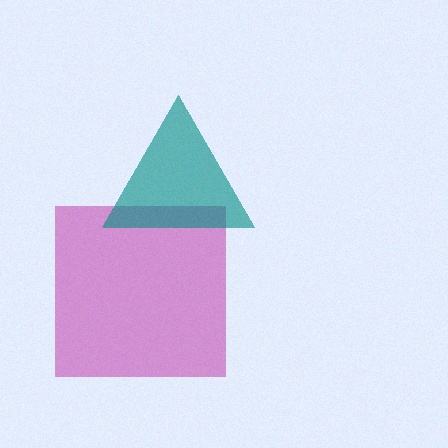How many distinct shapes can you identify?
There are 2 distinct shapes: a magenta square, a teal triangle.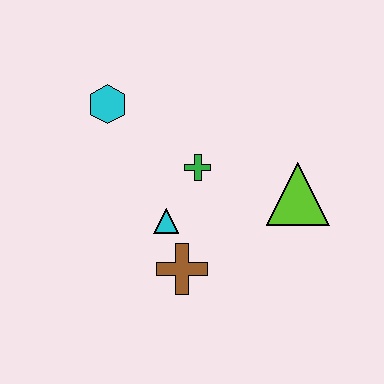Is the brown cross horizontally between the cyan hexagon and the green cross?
Yes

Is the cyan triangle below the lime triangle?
Yes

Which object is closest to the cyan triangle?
The brown cross is closest to the cyan triangle.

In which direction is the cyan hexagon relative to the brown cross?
The cyan hexagon is above the brown cross.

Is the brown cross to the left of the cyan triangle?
No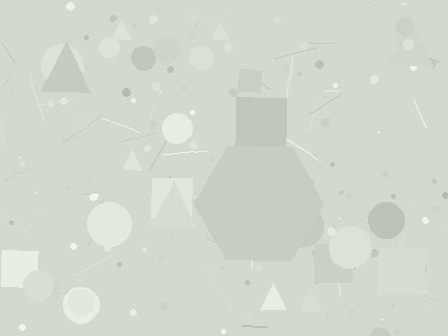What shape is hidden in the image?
A hexagon is hidden in the image.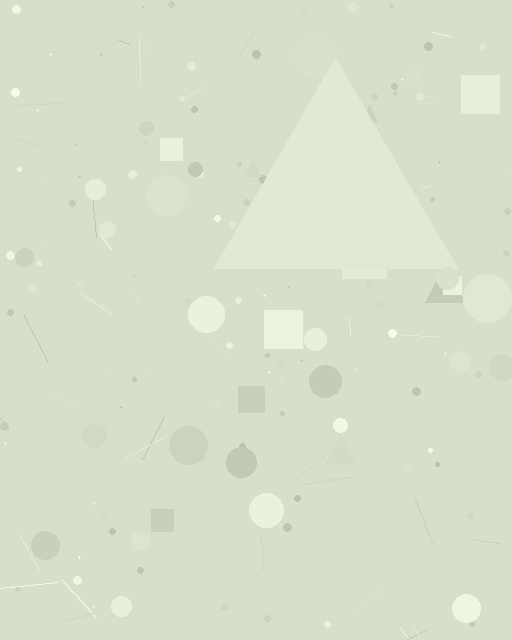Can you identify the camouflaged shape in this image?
The camouflaged shape is a triangle.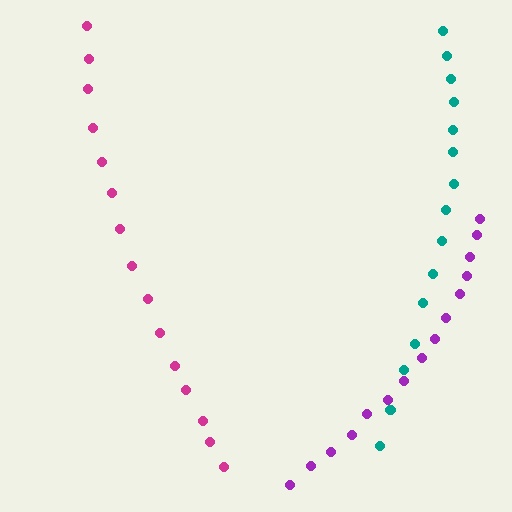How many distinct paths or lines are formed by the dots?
There are 3 distinct paths.